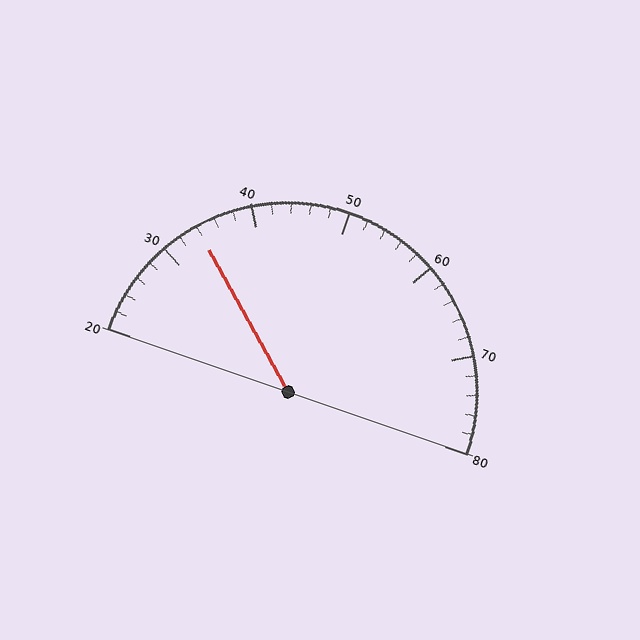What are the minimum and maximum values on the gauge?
The gauge ranges from 20 to 80.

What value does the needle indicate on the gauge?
The needle indicates approximately 34.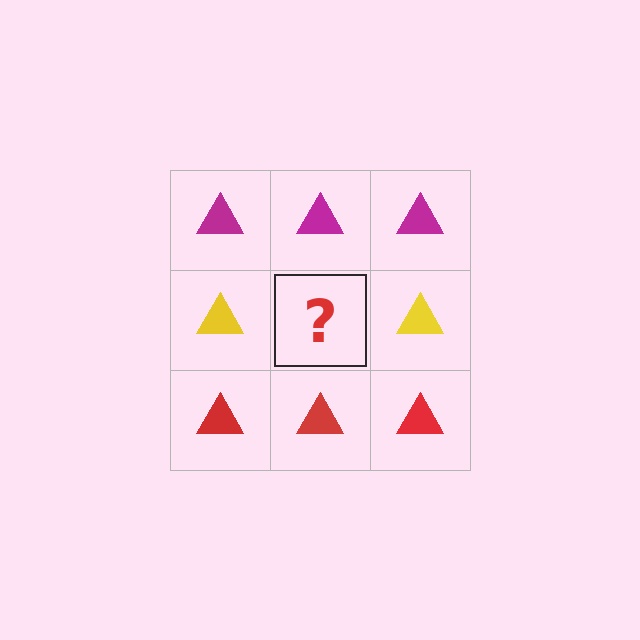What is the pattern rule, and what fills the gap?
The rule is that each row has a consistent color. The gap should be filled with a yellow triangle.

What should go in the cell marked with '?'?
The missing cell should contain a yellow triangle.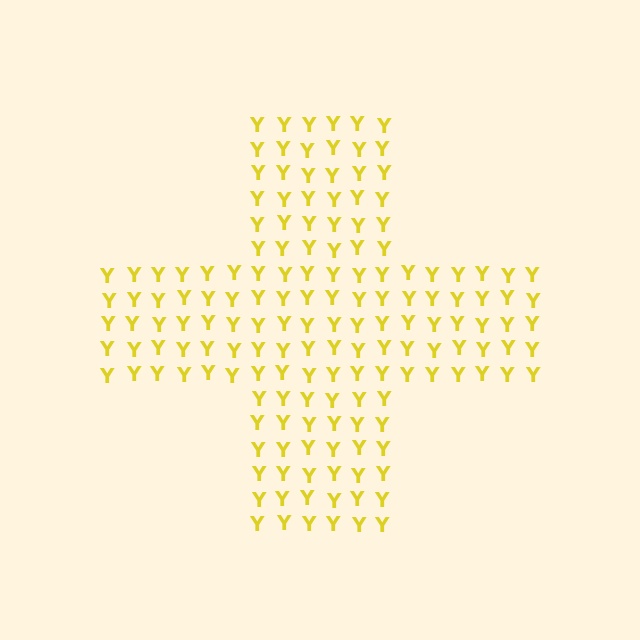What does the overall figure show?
The overall figure shows a cross.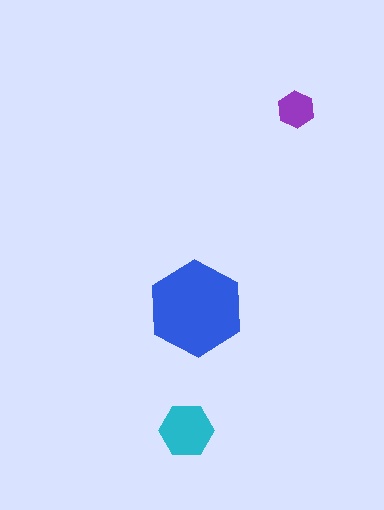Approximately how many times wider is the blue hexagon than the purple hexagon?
About 2.5 times wider.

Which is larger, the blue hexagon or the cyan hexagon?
The blue one.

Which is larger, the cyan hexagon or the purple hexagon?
The cyan one.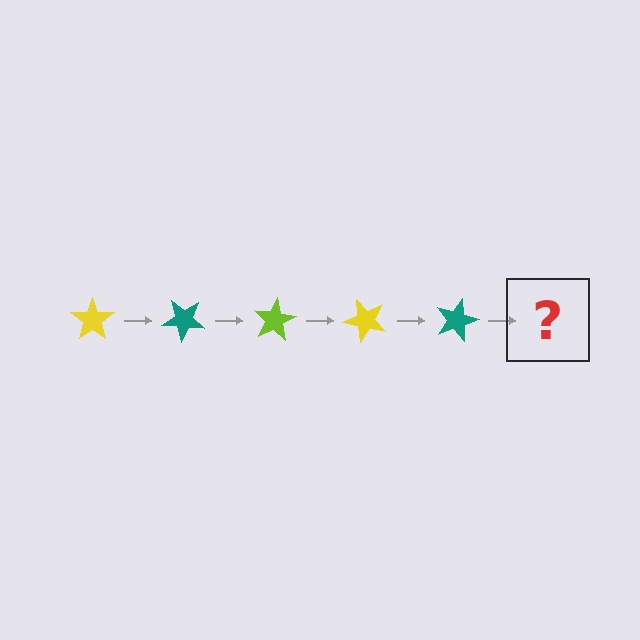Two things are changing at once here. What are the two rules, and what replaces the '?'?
The two rules are that it rotates 40 degrees each step and the color cycles through yellow, teal, and lime. The '?' should be a lime star, rotated 200 degrees from the start.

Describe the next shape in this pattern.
It should be a lime star, rotated 200 degrees from the start.